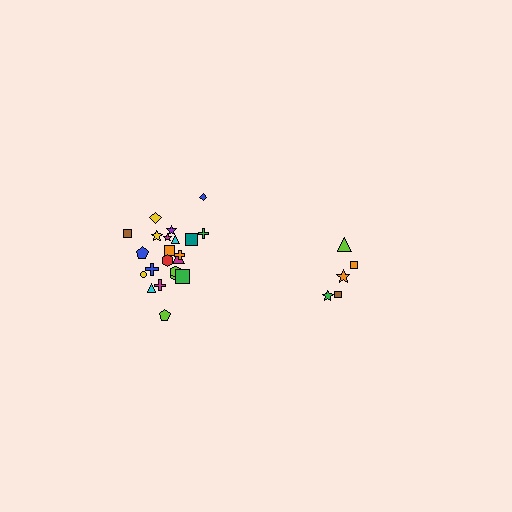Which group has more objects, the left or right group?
The left group.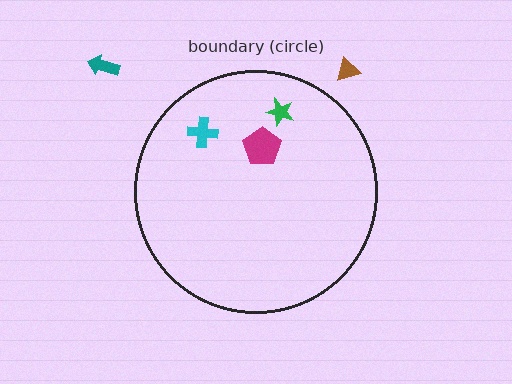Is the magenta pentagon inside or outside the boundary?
Inside.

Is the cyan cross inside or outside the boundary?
Inside.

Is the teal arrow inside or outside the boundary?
Outside.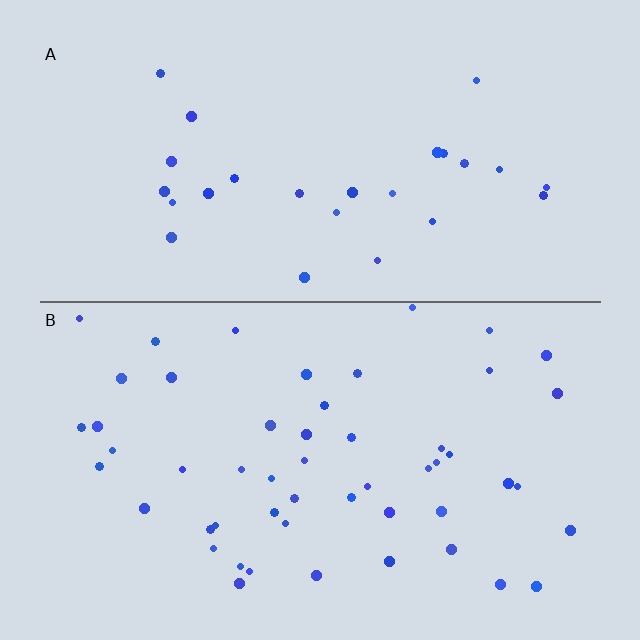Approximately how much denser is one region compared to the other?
Approximately 2.0× — region B over region A.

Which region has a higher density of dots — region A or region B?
B (the bottom).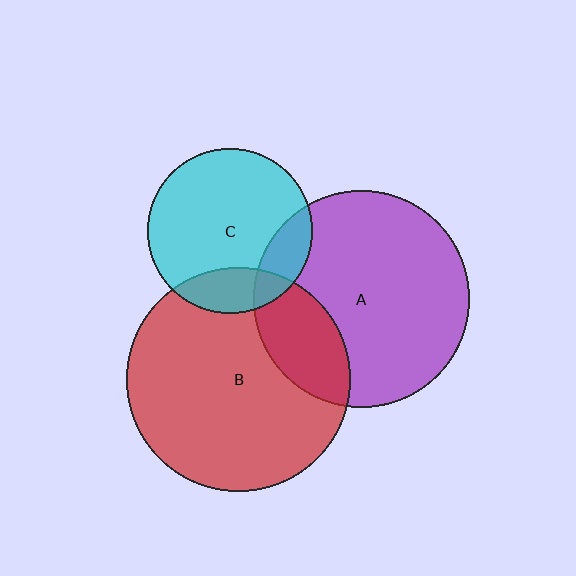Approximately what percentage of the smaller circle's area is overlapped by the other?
Approximately 20%.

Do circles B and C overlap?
Yes.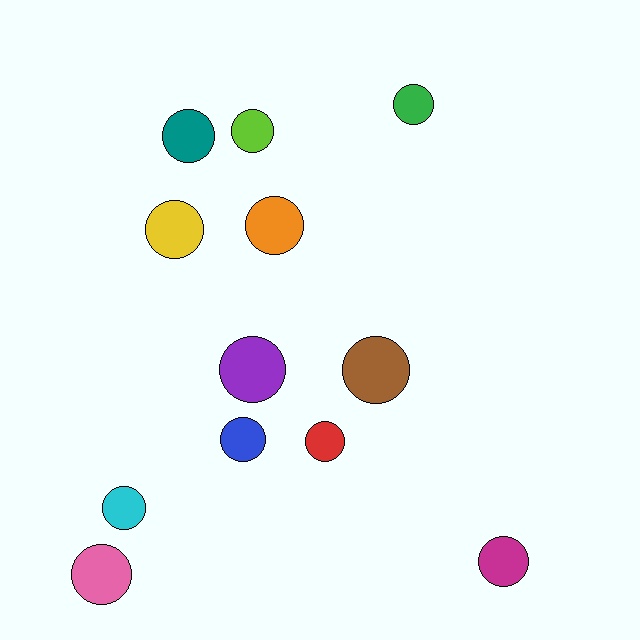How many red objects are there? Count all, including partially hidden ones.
There is 1 red object.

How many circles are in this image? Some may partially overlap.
There are 12 circles.